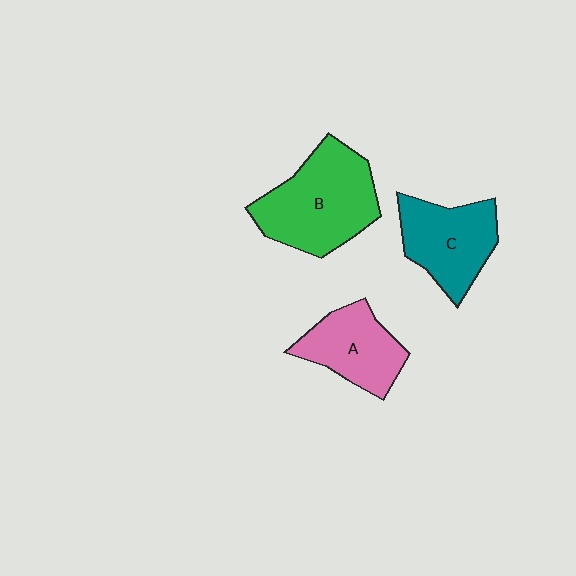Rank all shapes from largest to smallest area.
From largest to smallest: B (green), C (teal), A (pink).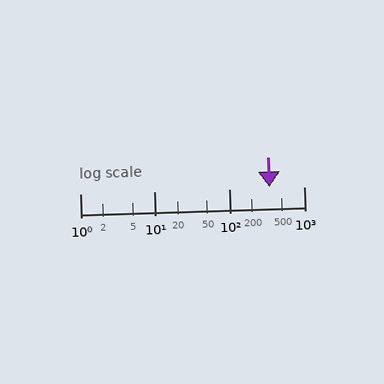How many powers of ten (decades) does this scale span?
The scale spans 3 decades, from 1 to 1000.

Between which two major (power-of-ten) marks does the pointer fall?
The pointer is between 100 and 1000.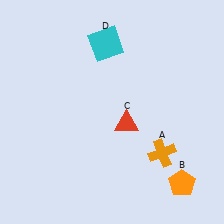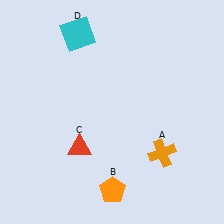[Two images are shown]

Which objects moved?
The objects that moved are: the orange pentagon (B), the red triangle (C), the cyan square (D).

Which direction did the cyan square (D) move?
The cyan square (D) moved left.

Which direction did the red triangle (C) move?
The red triangle (C) moved left.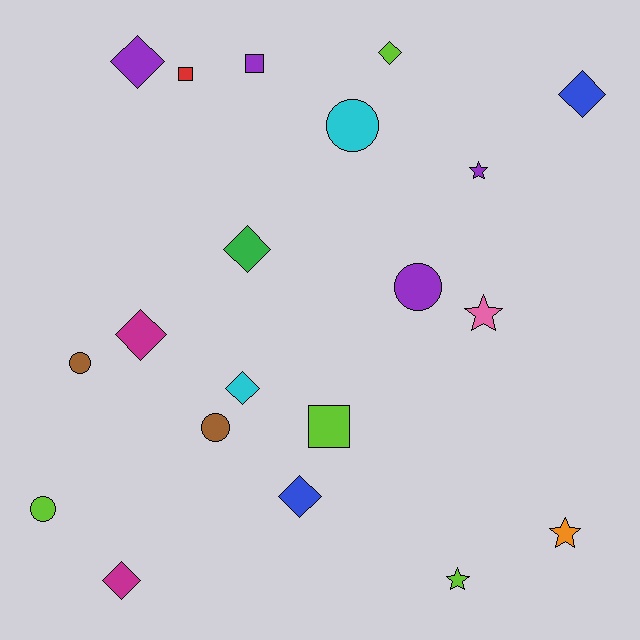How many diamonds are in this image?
There are 8 diamonds.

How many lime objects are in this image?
There are 4 lime objects.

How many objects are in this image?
There are 20 objects.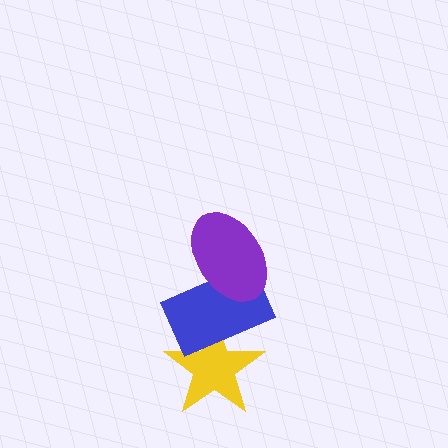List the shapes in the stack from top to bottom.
From top to bottom: the purple ellipse, the blue rectangle, the yellow star.